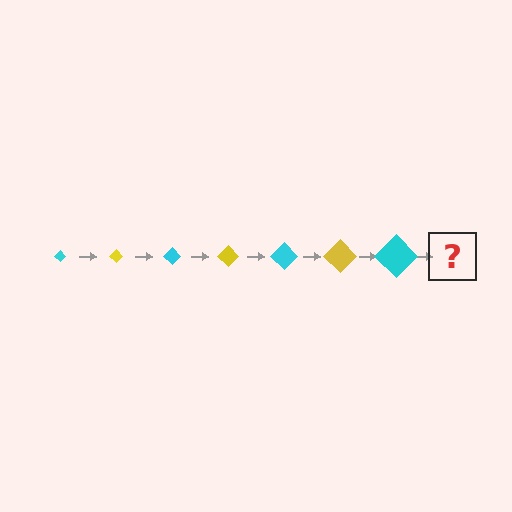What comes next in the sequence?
The next element should be a yellow diamond, larger than the previous one.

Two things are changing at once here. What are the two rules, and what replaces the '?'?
The two rules are that the diamond grows larger each step and the color cycles through cyan and yellow. The '?' should be a yellow diamond, larger than the previous one.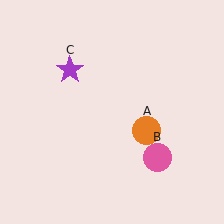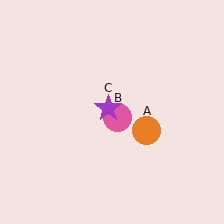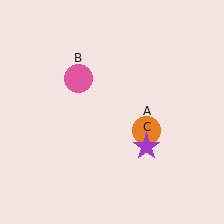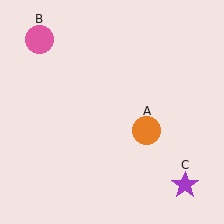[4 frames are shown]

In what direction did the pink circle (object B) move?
The pink circle (object B) moved up and to the left.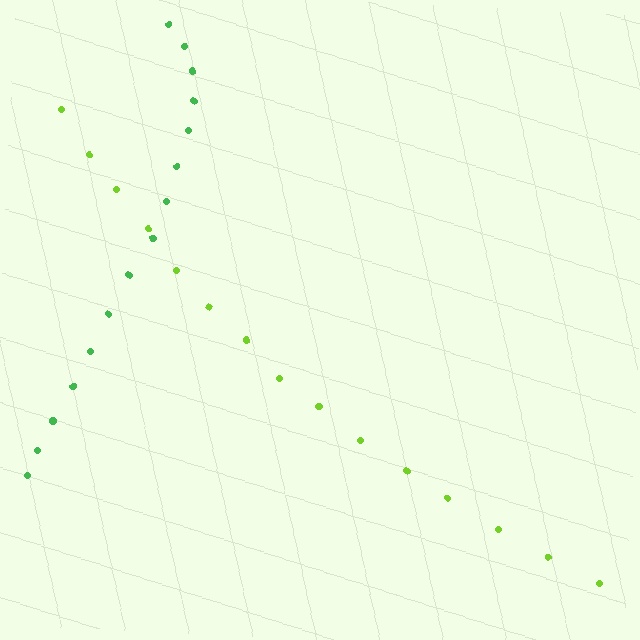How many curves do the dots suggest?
There are 2 distinct paths.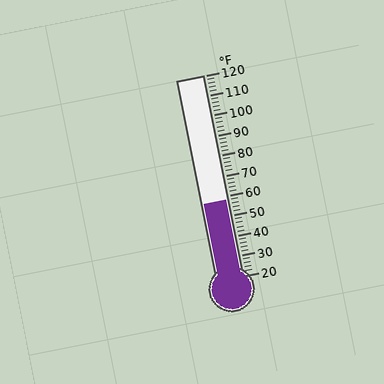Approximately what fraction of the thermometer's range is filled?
The thermometer is filled to approximately 40% of its range.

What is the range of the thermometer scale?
The thermometer scale ranges from 20°F to 120°F.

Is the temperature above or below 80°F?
The temperature is below 80°F.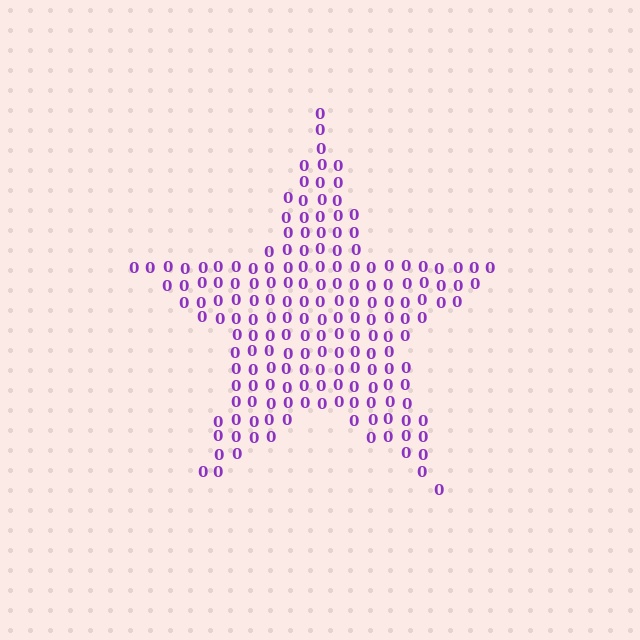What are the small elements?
The small elements are digit 0's.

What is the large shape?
The large shape is a star.